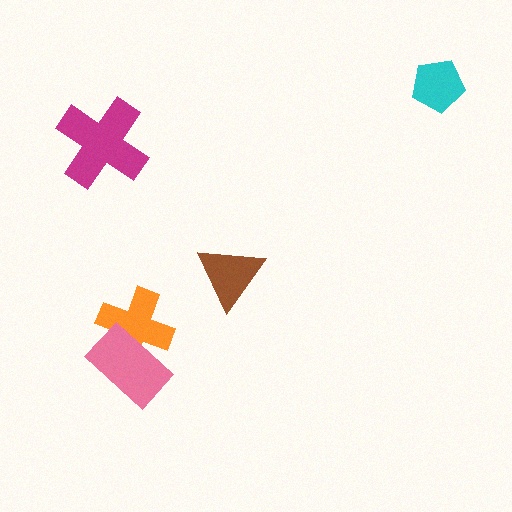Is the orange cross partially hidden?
Yes, it is partially covered by another shape.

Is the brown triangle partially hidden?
No, no other shape covers it.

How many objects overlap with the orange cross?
1 object overlaps with the orange cross.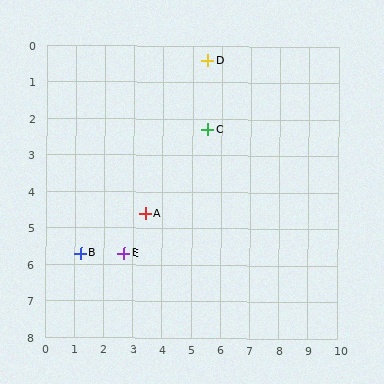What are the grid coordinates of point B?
Point B is at approximately (1.2, 5.7).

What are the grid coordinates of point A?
Point A is at approximately (3.4, 4.6).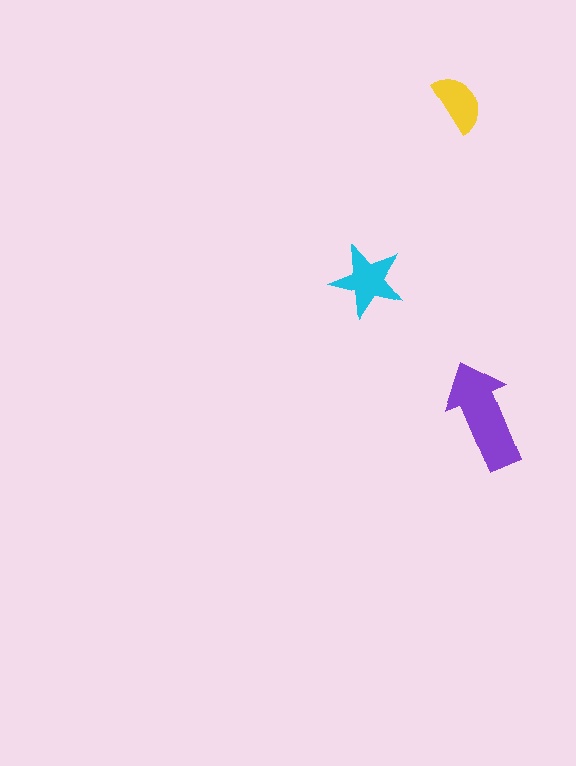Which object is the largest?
The purple arrow.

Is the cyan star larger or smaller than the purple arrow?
Smaller.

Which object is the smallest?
The yellow semicircle.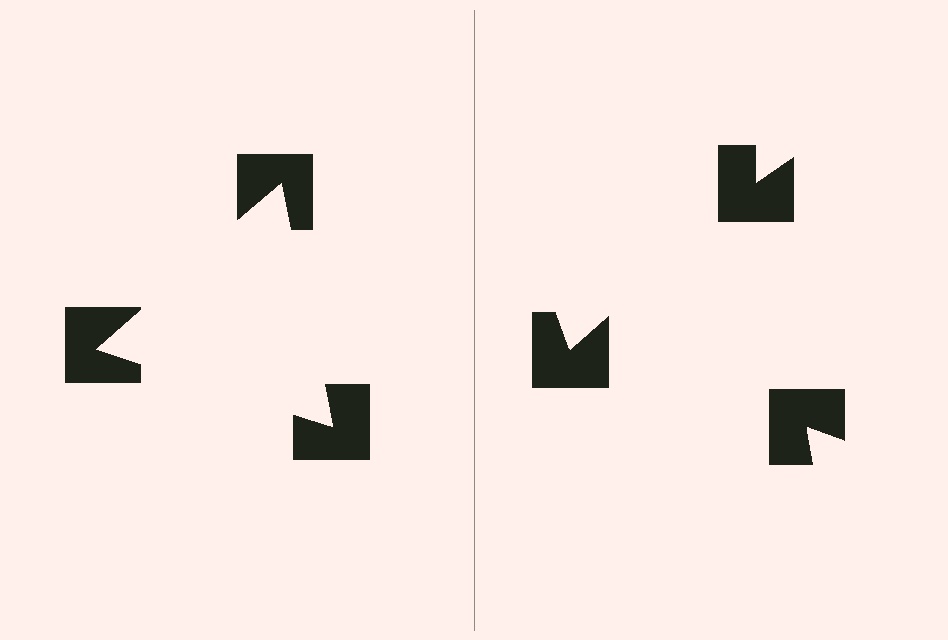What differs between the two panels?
The notched squares are positioned identically on both sides; only the wedge orientations differ. On the left they align to a triangle; on the right they are misaligned.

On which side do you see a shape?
An illusory triangle appears on the left side. On the right side the wedge cuts are rotated, so no coherent shape forms.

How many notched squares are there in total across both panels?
6 — 3 on each side.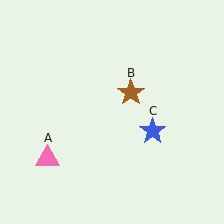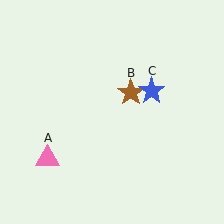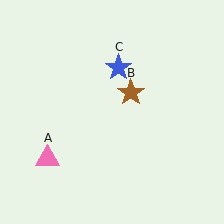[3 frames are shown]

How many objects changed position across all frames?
1 object changed position: blue star (object C).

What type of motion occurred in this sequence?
The blue star (object C) rotated counterclockwise around the center of the scene.